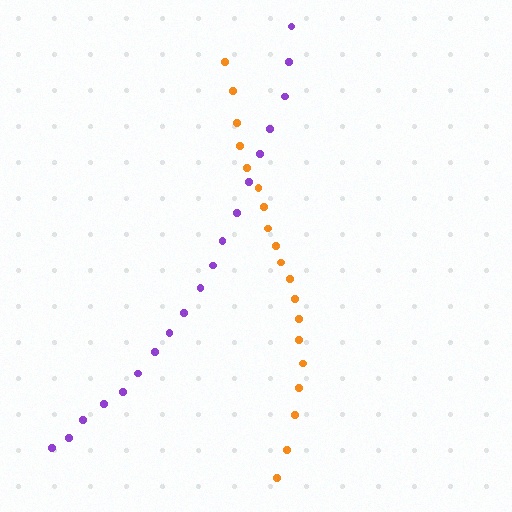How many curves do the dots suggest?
There are 2 distinct paths.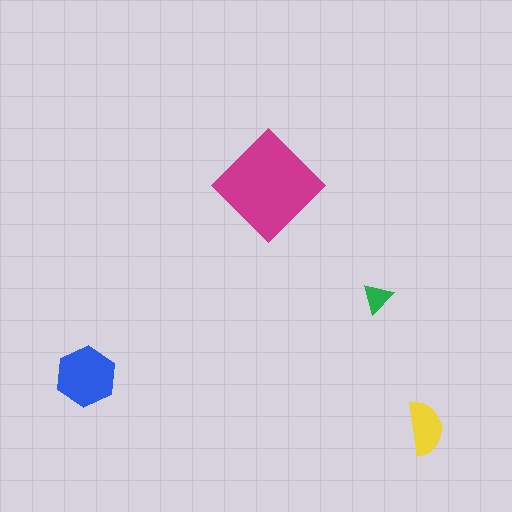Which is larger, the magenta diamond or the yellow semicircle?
The magenta diamond.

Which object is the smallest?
The green triangle.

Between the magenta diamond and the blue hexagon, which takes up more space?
The magenta diamond.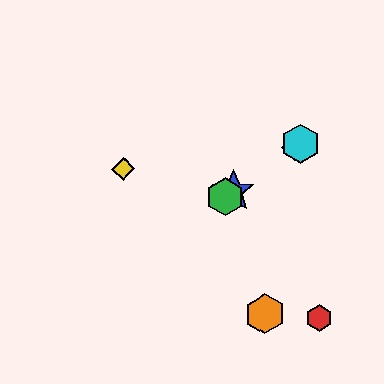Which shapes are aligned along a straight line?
The blue star, the green hexagon, the purple diamond, the cyan hexagon are aligned along a straight line.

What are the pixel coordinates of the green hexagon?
The green hexagon is at (225, 197).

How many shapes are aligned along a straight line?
4 shapes (the blue star, the green hexagon, the purple diamond, the cyan hexagon) are aligned along a straight line.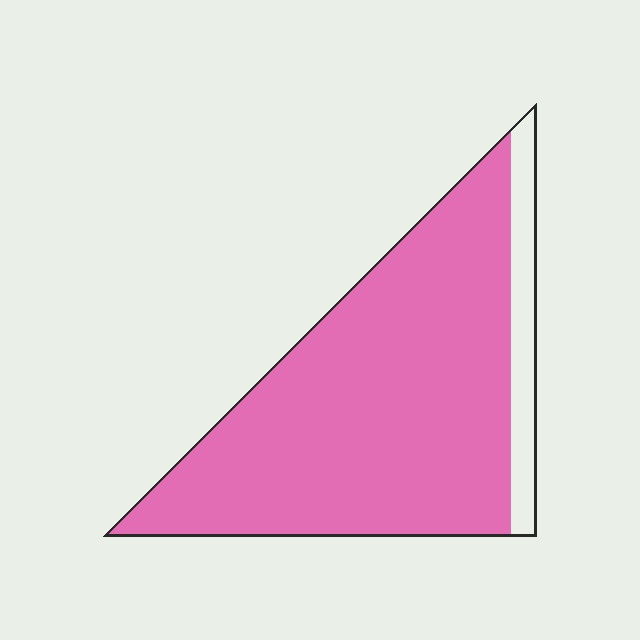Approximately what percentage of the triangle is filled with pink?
Approximately 90%.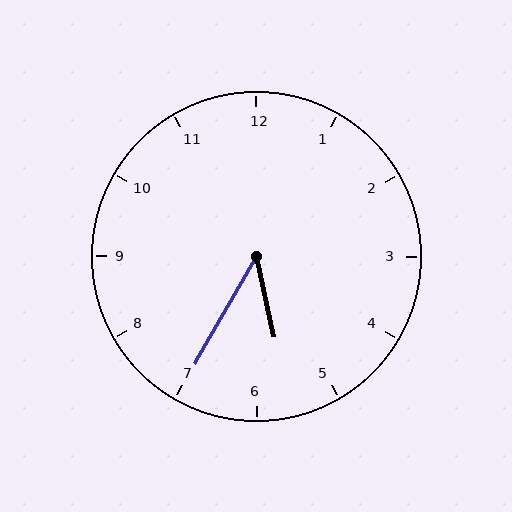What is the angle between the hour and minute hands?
Approximately 42 degrees.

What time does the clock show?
5:35.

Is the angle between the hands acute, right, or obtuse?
It is acute.